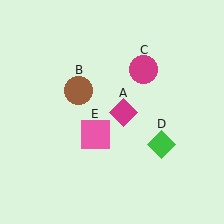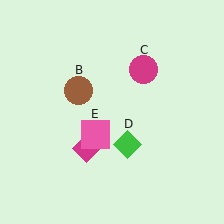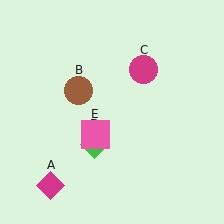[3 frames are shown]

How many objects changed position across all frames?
2 objects changed position: magenta diamond (object A), green diamond (object D).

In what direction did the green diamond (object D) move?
The green diamond (object D) moved left.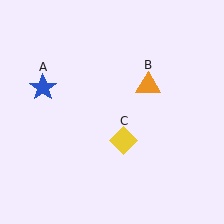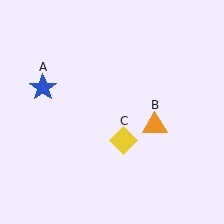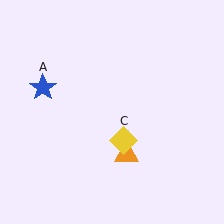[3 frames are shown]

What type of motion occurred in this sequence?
The orange triangle (object B) rotated clockwise around the center of the scene.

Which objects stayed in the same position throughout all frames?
Blue star (object A) and yellow diamond (object C) remained stationary.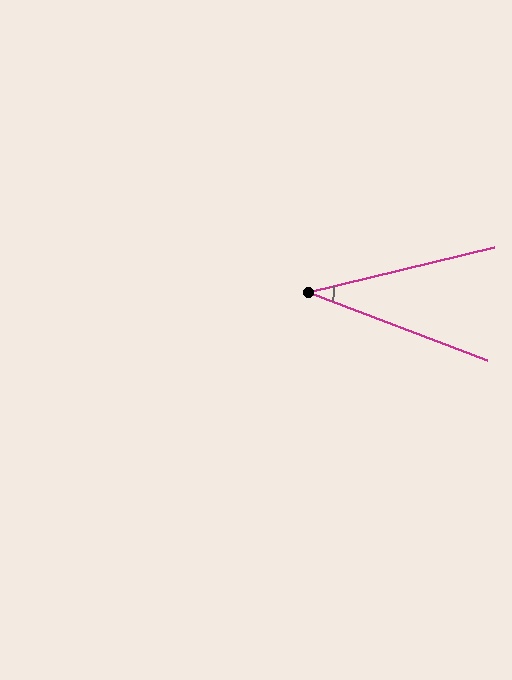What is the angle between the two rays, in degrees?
Approximately 34 degrees.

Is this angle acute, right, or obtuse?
It is acute.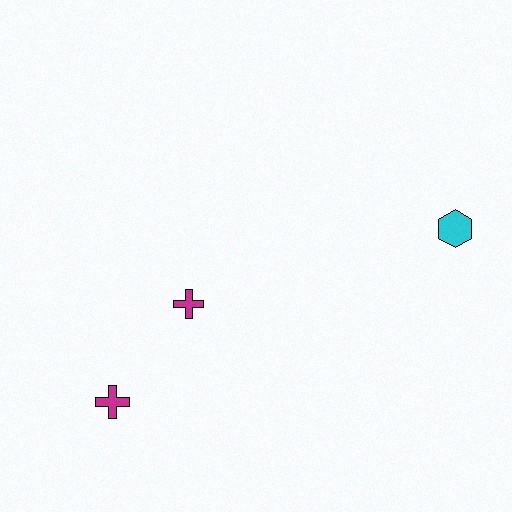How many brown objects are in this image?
There are no brown objects.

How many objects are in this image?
There are 3 objects.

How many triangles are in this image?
There are no triangles.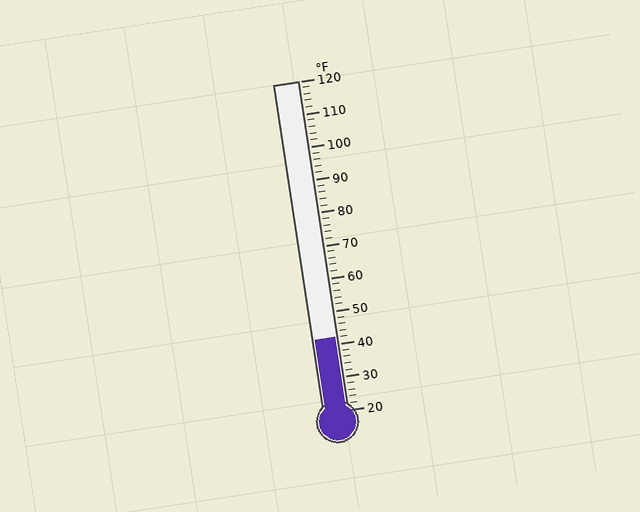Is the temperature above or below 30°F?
The temperature is above 30°F.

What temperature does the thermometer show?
The thermometer shows approximately 42°F.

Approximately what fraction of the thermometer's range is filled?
The thermometer is filled to approximately 20% of its range.